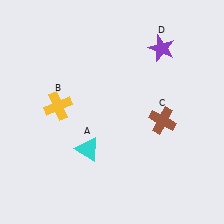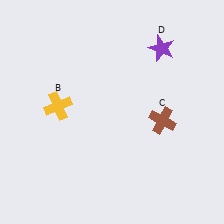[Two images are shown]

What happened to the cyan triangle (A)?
The cyan triangle (A) was removed in Image 2. It was in the bottom-left area of Image 1.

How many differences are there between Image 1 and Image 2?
There is 1 difference between the two images.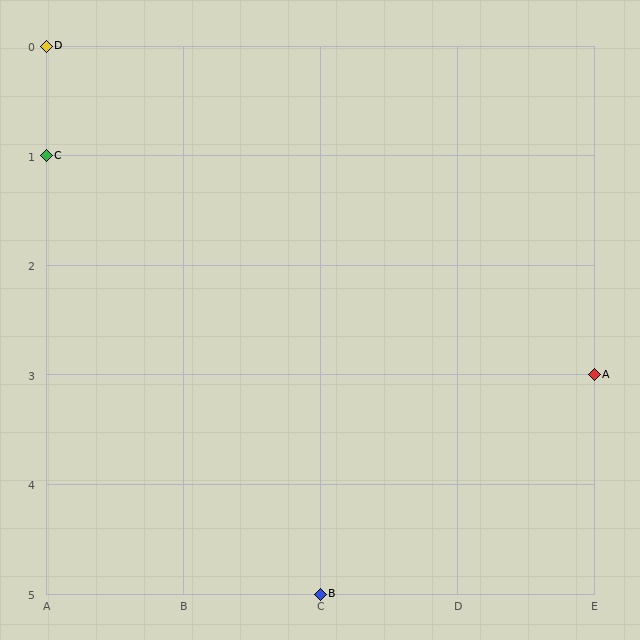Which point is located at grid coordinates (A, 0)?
Point D is at (A, 0).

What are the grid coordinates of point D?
Point D is at grid coordinates (A, 0).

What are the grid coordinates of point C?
Point C is at grid coordinates (A, 1).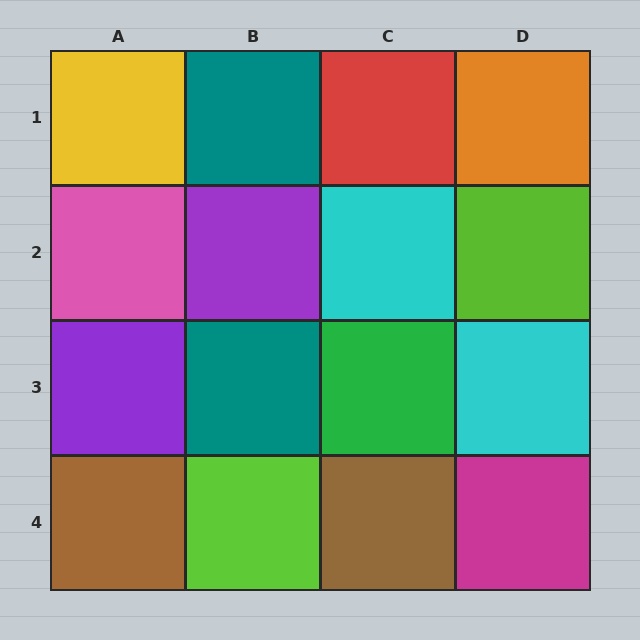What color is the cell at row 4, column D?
Magenta.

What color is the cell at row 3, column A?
Purple.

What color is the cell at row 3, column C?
Green.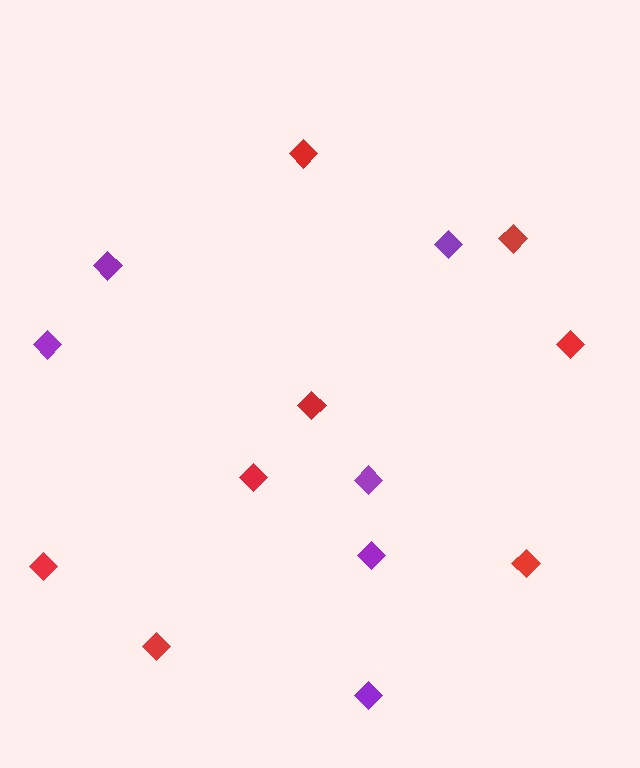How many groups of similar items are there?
There are 2 groups: one group of red diamonds (8) and one group of purple diamonds (6).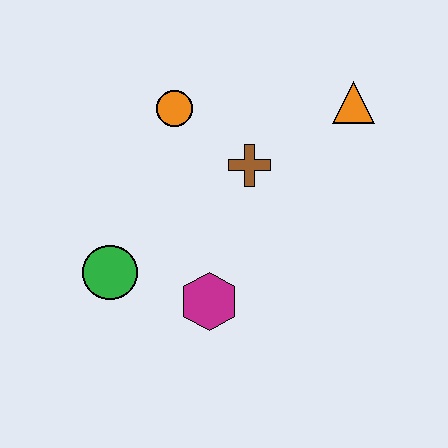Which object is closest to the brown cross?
The orange circle is closest to the brown cross.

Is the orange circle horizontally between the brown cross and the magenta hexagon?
No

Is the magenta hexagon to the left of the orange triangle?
Yes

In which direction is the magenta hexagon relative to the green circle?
The magenta hexagon is to the right of the green circle.